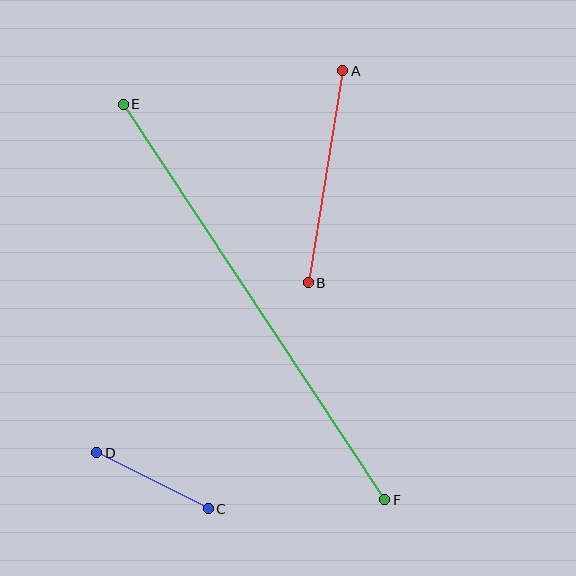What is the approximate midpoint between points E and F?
The midpoint is at approximately (254, 302) pixels.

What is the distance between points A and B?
The distance is approximately 215 pixels.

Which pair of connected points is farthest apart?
Points E and F are farthest apart.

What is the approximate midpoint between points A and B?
The midpoint is at approximately (325, 177) pixels.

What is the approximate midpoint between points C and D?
The midpoint is at approximately (152, 481) pixels.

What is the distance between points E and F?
The distance is approximately 474 pixels.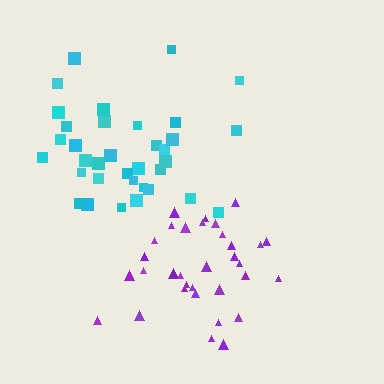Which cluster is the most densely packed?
Purple.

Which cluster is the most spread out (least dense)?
Cyan.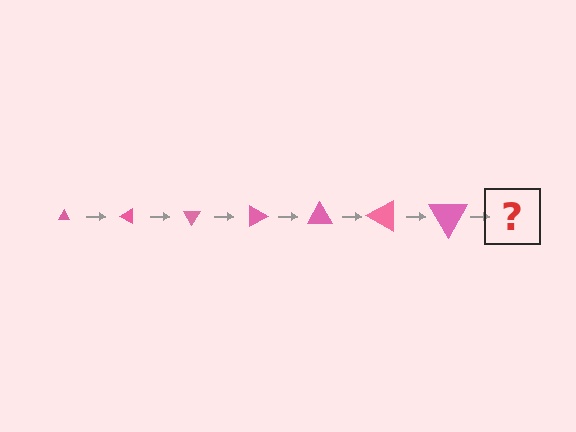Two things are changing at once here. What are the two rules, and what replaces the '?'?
The two rules are that the triangle grows larger each step and it rotates 30 degrees each step. The '?' should be a triangle, larger than the previous one and rotated 210 degrees from the start.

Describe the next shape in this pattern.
It should be a triangle, larger than the previous one and rotated 210 degrees from the start.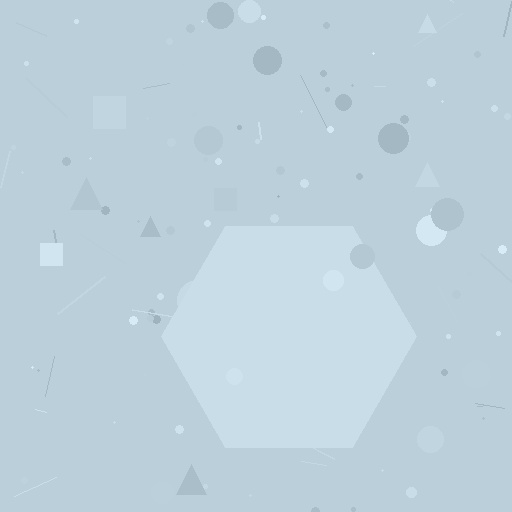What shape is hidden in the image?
A hexagon is hidden in the image.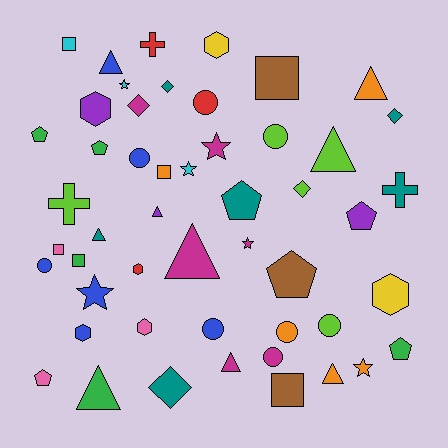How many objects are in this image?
There are 50 objects.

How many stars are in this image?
There are 6 stars.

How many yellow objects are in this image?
There are 2 yellow objects.